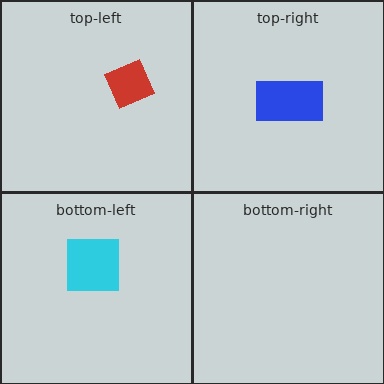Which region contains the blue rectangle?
The top-right region.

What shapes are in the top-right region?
The blue rectangle.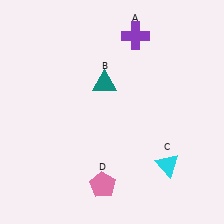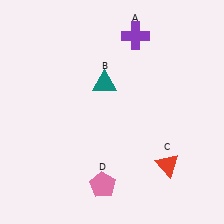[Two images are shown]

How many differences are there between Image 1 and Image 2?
There is 1 difference between the two images.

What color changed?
The triangle (C) changed from cyan in Image 1 to red in Image 2.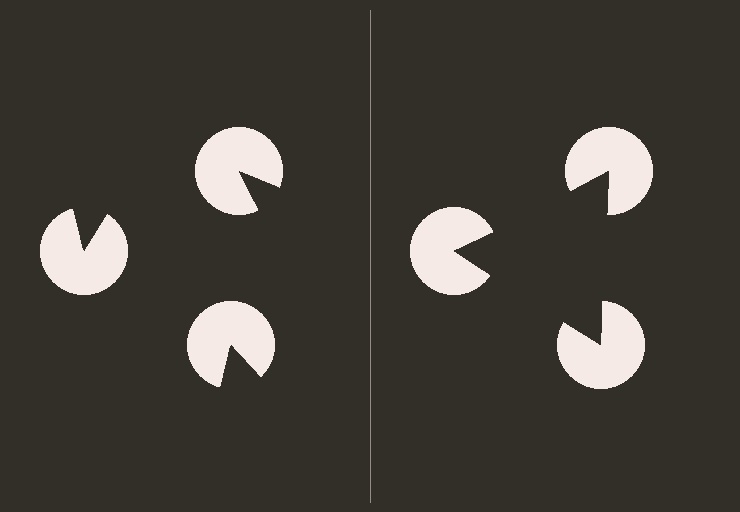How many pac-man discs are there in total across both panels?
6 — 3 on each side.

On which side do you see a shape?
An illusory triangle appears on the right side. On the left side the wedge cuts are rotated, so no coherent shape forms.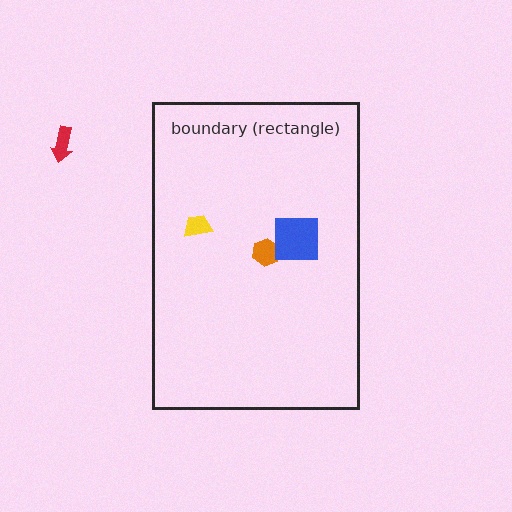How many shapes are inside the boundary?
3 inside, 1 outside.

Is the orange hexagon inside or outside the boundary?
Inside.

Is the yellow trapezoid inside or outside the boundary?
Inside.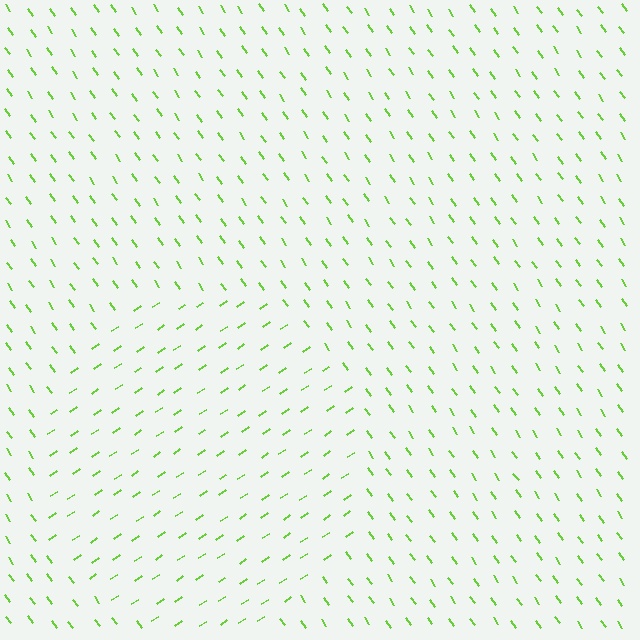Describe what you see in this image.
The image is filled with small lime line segments. A circle region in the image has lines oriented differently from the surrounding lines, creating a visible texture boundary.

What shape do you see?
I see a circle.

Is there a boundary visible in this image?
Yes, there is a texture boundary formed by a change in line orientation.